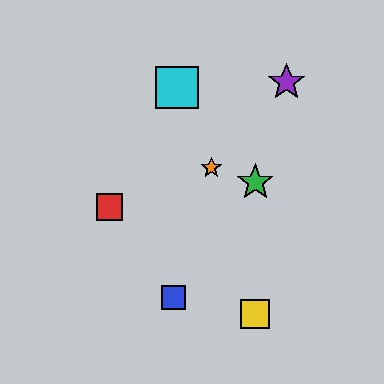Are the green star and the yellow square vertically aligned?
Yes, both are at x≈255.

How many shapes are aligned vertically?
2 shapes (the green star, the yellow square) are aligned vertically.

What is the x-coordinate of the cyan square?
The cyan square is at x≈177.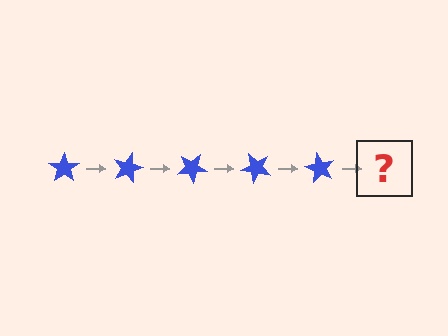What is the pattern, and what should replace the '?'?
The pattern is that the star rotates 15 degrees each step. The '?' should be a blue star rotated 75 degrees.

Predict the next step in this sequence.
The next step is a blue star rotated 75 degrees.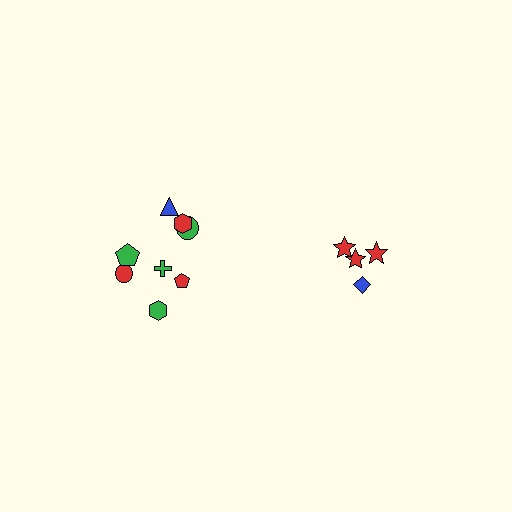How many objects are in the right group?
There are 4 objects.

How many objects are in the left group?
There are 8 objects.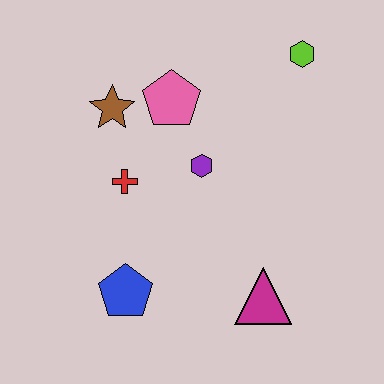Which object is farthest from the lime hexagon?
The blue pentagon is farthest from the lime hexagon.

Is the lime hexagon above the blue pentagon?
Yes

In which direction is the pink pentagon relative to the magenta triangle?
The pink pentagon is above the magenta triangle.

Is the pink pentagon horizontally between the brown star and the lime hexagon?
Yes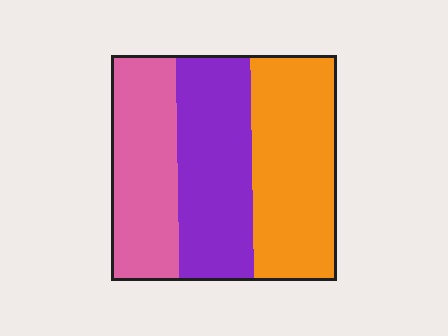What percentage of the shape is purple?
Purple covers around 35% of the shape.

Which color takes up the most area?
Orange, at roughly 40%.